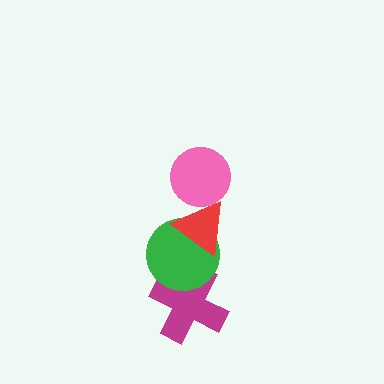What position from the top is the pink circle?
The pink circle is 1st from the top.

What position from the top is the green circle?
The green circle is 3rd from the top.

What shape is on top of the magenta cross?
The green circle is on top of the magenta cross.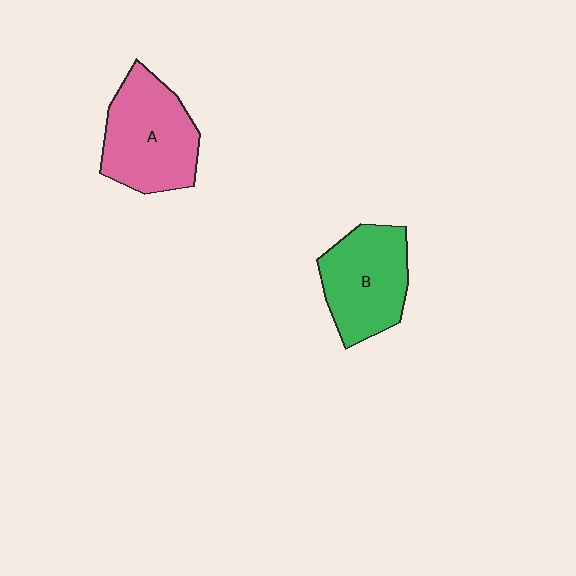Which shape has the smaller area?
Shape B (green).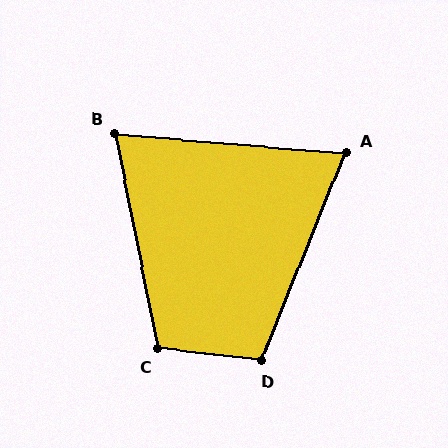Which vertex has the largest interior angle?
C, at approximately 108 degrees.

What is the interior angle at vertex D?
Approximately 106 degrees (obtuse).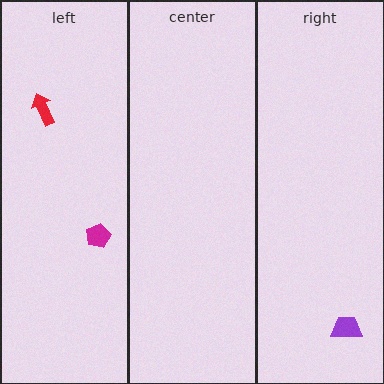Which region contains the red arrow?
The left region.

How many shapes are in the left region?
2.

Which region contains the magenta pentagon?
The left region.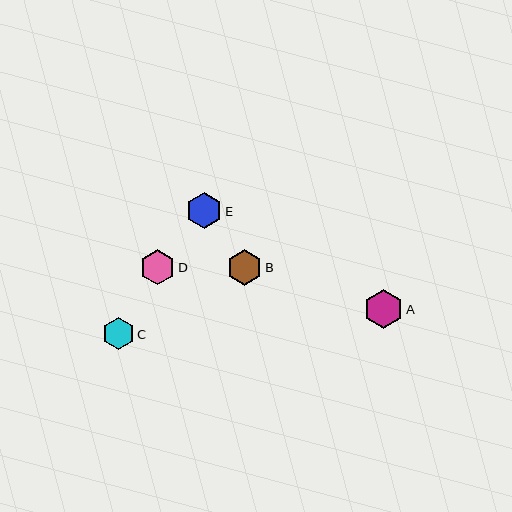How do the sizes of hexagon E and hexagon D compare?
Hexagon E and hexagon D are approximately the same size.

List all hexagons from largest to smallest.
From largest to smallest: A, E, B, D, C.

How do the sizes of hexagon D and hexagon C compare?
Hexagon D and hexagon C are approximately the same size.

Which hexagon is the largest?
Hexagon A is the largest with a size of approximately 39 pixels.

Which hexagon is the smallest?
Hexagon C is the smallest with a size of approximately 32 pixels.